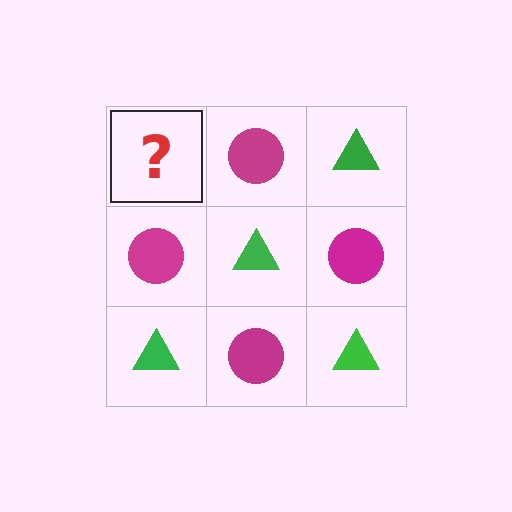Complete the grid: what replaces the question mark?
The question mark should be replaced with a green triangle.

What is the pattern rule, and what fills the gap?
The rule is that it alternates green triangle and magenta circle in a checkerboard pattern. The gap should be filled with a green triangle.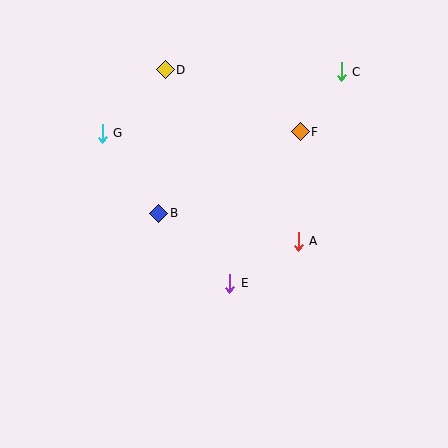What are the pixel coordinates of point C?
Point C is at (341, 72).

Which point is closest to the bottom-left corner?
Point E is closest to the bottom-left corner.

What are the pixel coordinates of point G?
Point G is at (102, 133).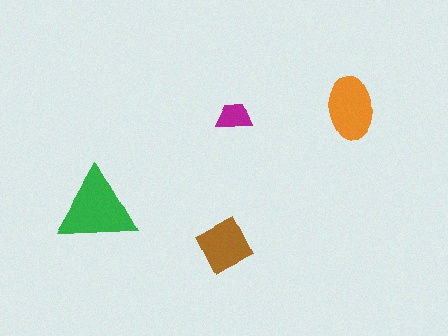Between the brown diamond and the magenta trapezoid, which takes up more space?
The brown diamond.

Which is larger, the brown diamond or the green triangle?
The green triangle.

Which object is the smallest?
The magenta trapezoid.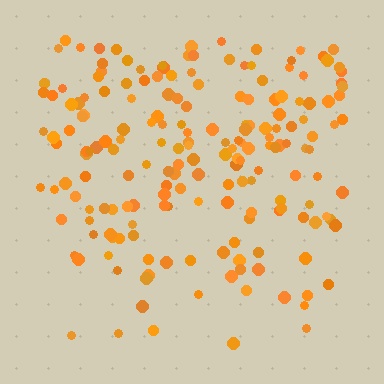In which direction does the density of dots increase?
From bottom to top, with the top side densest.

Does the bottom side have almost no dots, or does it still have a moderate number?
Still a moderate number, just noticeably fewer than the top.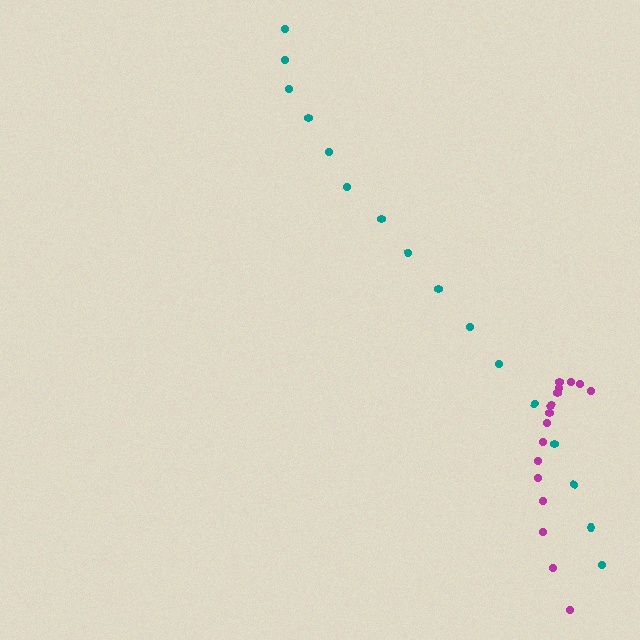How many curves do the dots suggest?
There are 2 distinct paths.